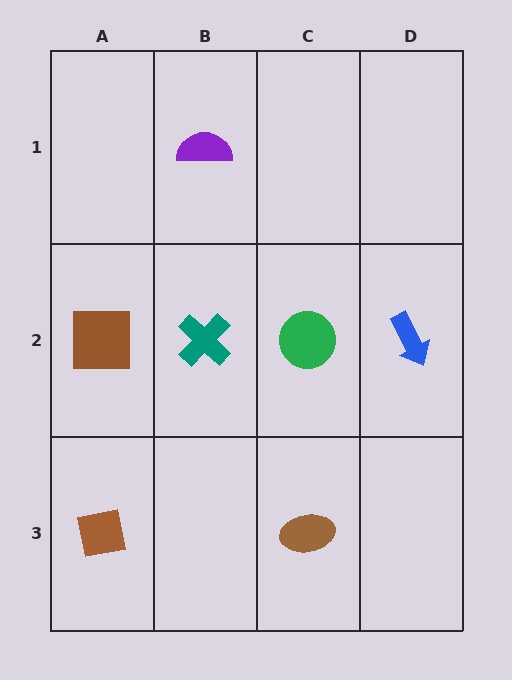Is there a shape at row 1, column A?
No, that cell is empty.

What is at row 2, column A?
A brown square.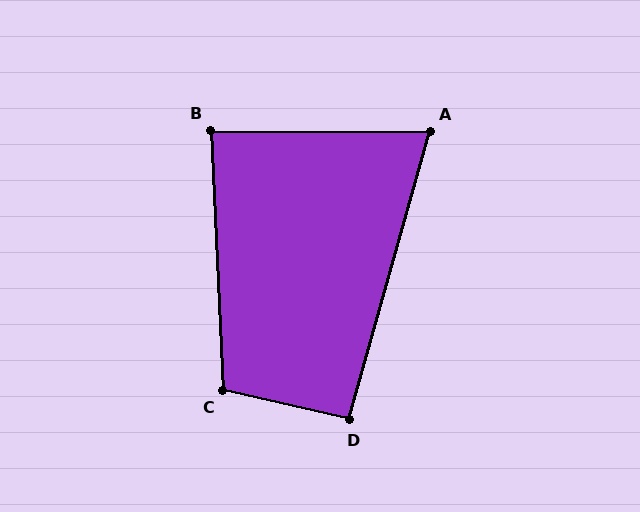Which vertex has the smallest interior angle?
A, at approximately 75 degrees.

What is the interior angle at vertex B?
Approximately 87 degrees (approximately right).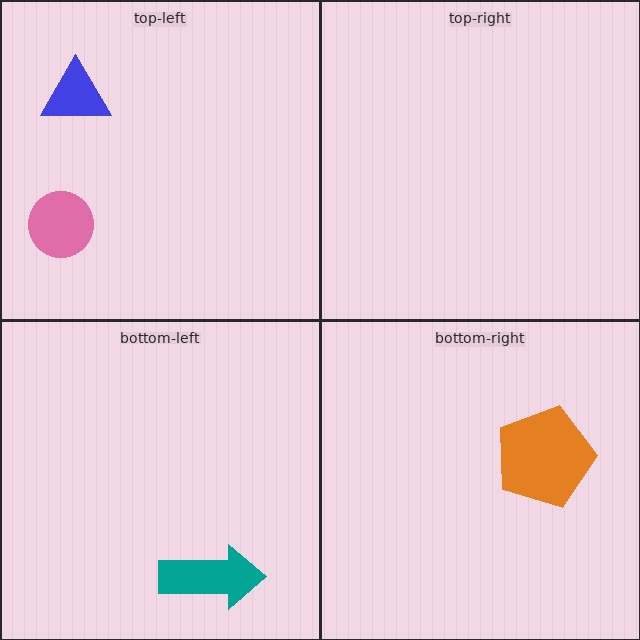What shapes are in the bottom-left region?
The teal arrow.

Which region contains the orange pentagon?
The bottom-right region.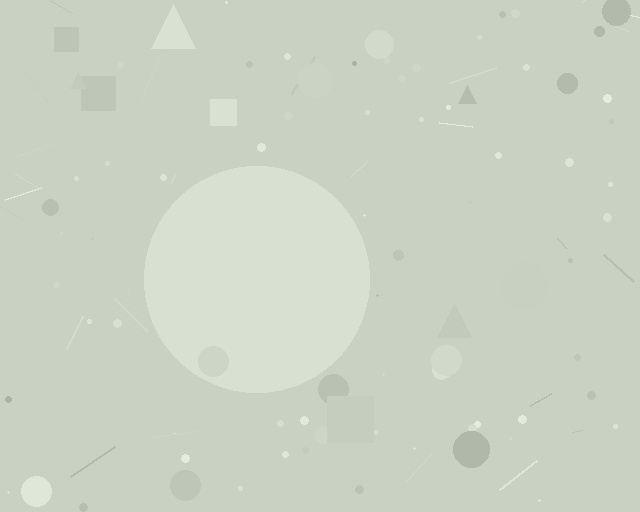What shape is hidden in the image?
A circle is hidden in the image.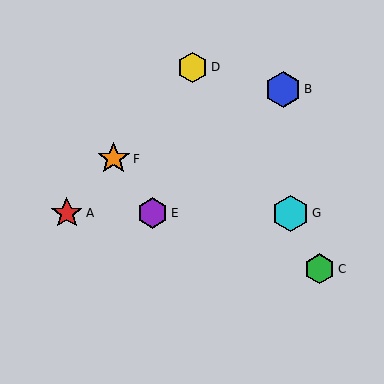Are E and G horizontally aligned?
Yes, both are at y≈213.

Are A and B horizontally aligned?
No, A is at y≈213 and B is at y≈89.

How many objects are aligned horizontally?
3 objects (A, E, G) are aligned horizontally.